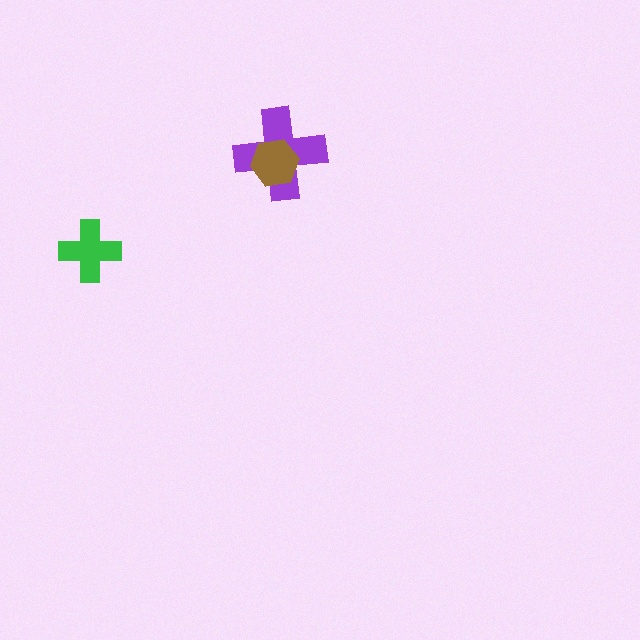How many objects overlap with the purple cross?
1 object overlaps with the purple cross.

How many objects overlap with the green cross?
0 objects overlap with the green cross.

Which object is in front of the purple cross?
The brown hexagon is in front of the purple cross.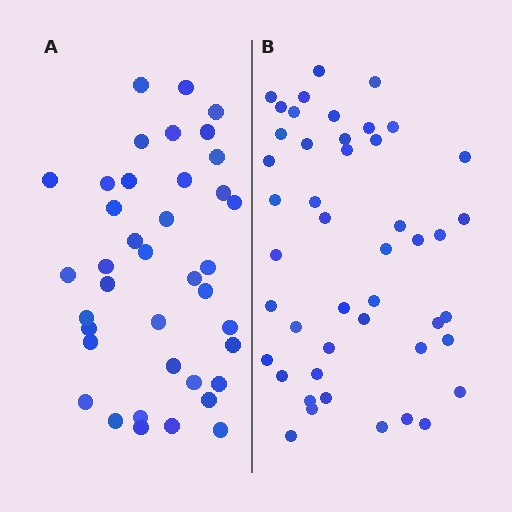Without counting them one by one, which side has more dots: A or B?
Region B (the right region) has more dots.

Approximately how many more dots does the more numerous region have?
Region B has roughly 8 or so more dots than region A.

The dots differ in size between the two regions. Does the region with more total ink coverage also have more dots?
No. Region A has more total ink coverage because its dots are larger, but region B actually contains more individual dots. Total area can be misleading — the number of items is what matters here.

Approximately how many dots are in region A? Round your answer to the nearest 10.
About 40 dots. (The exact count is 39, which rounds to 40.)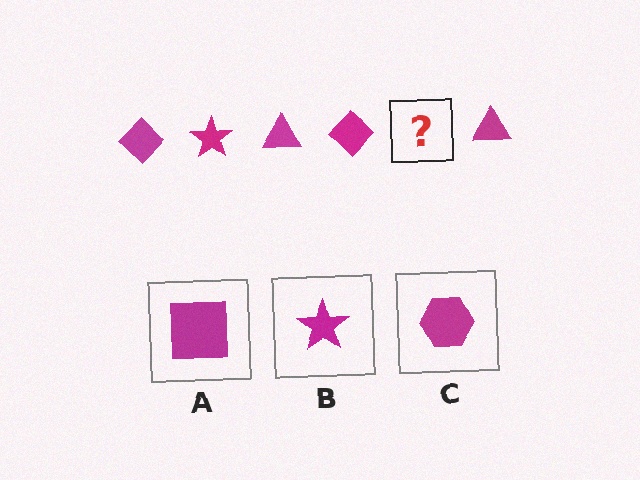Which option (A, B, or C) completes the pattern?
B.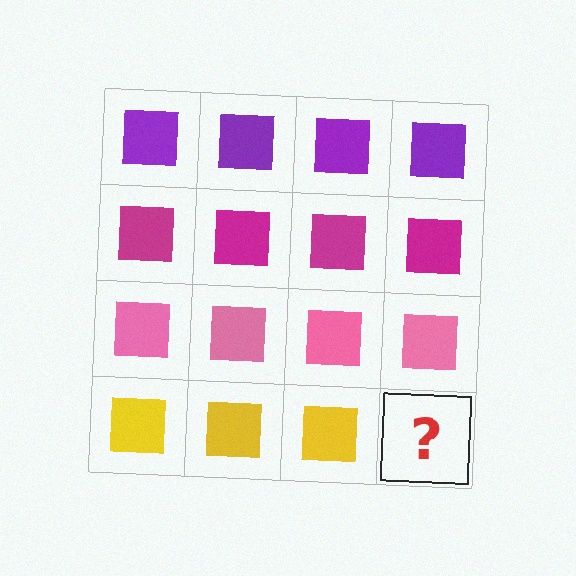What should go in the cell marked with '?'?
The missing cell should contain a yellow square.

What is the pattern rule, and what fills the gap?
The rule is that each row has a consistent color. The gap should be filled with a yellow square.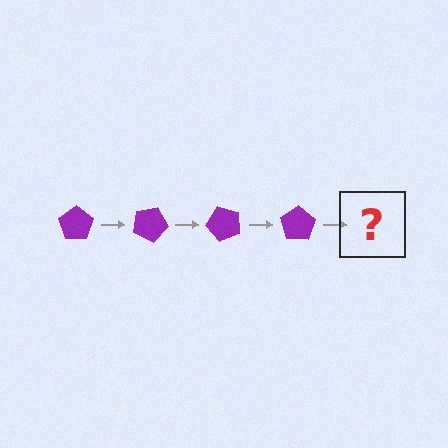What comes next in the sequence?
The next element should be a purple pentagon rotated 100 degrees.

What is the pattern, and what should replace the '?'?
The pattern is that the pentagon rotates 25 degrees each step. The '?' should be a purple pentagon rotated 100 degrees.